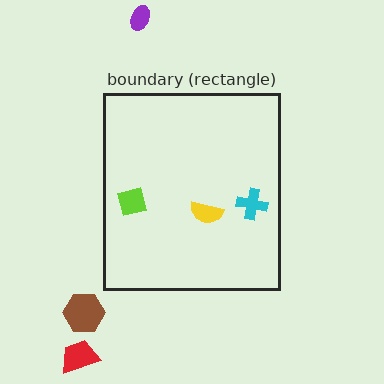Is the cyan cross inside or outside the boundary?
Inside.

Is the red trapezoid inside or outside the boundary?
Outside.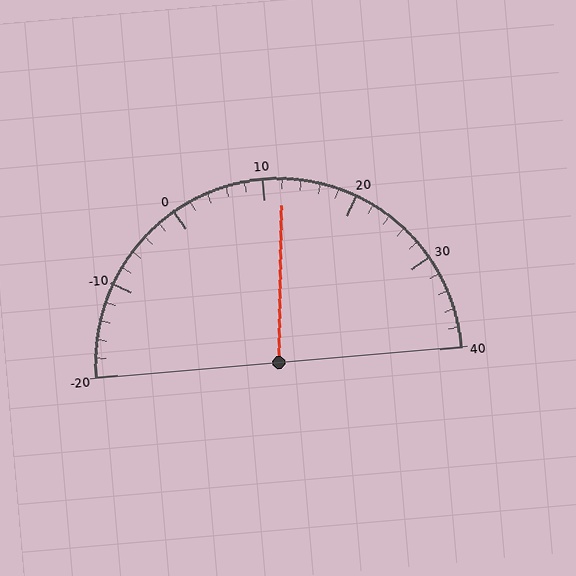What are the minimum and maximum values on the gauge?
The gauge ranges from -20 to 40.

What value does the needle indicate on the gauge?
The needle indicates approximately 12.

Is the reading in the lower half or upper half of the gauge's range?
The reading is in the upper half of the range (-20 to 40).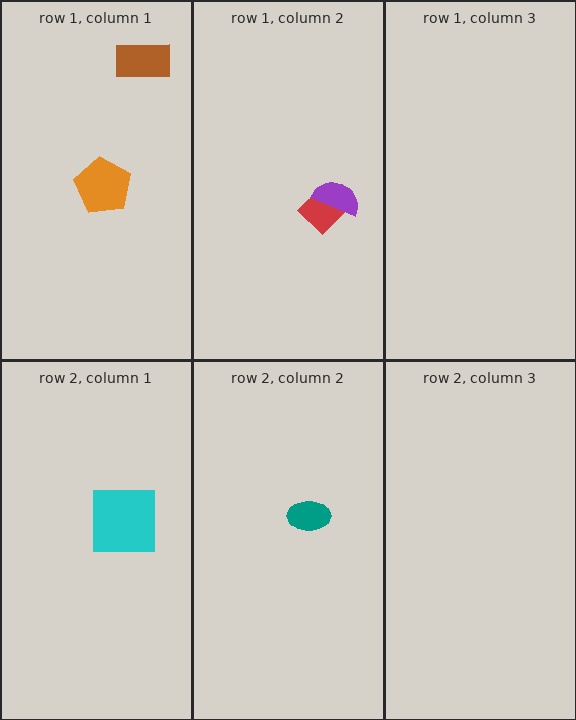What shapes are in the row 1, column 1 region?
The brown rectangle, the orange pentagon.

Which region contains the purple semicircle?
The row 1, column 2 region.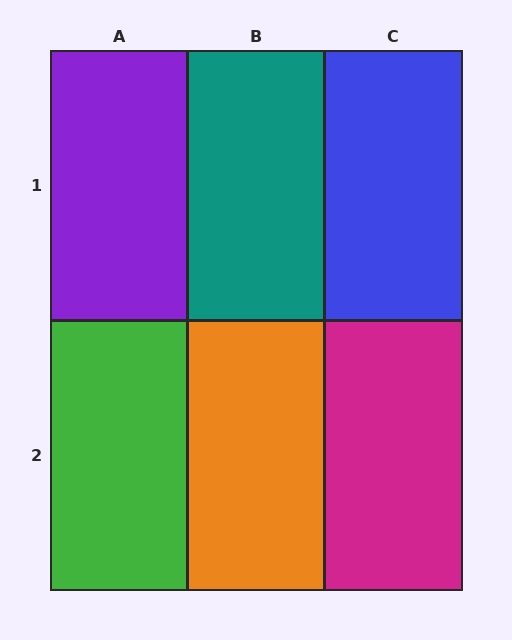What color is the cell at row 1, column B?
Teal.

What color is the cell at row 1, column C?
Blue.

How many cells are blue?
1 cell is blue.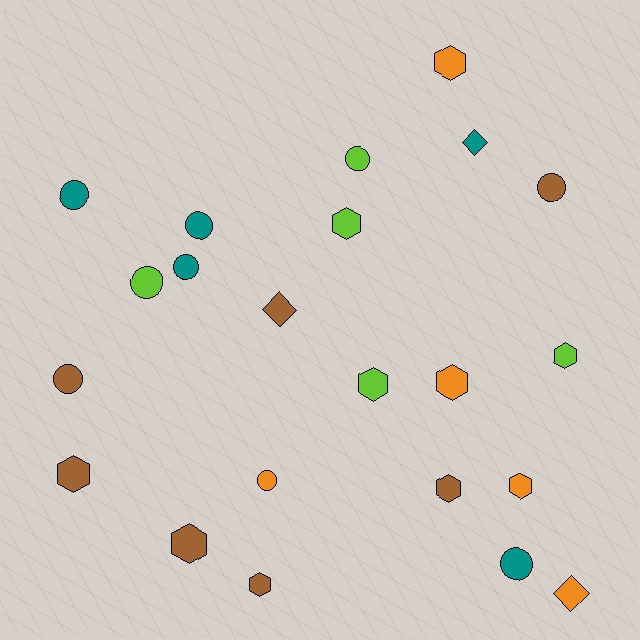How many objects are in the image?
There are 22 objects.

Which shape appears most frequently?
Hexagon, with 10 objects.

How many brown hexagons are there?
There are 4 brown hexagons.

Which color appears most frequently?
Brown, with 7 objects.